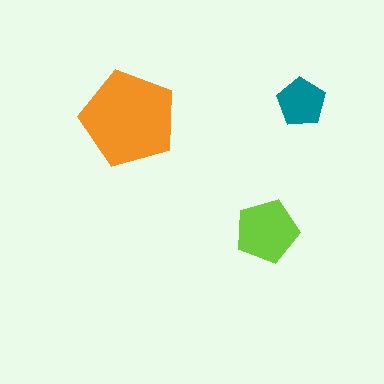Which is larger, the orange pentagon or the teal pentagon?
The orange one.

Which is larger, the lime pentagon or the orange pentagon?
The orange one.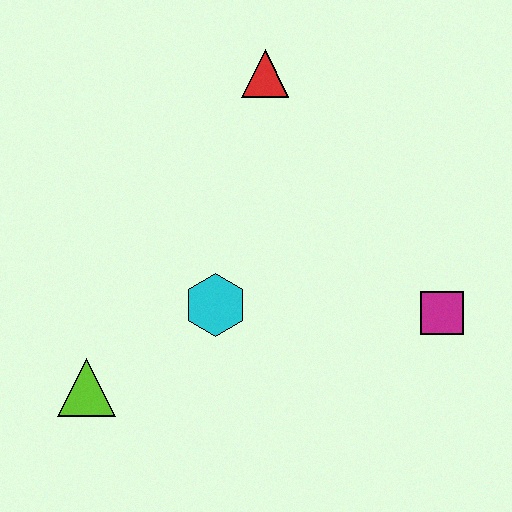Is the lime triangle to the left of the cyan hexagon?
Yes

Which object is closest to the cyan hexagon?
The lime triangle is closest to the cyan hexagon.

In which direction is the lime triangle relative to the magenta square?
The lime triangle is to the left of the magenta square.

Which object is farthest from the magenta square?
The lime triangle is farthest from the magenta square.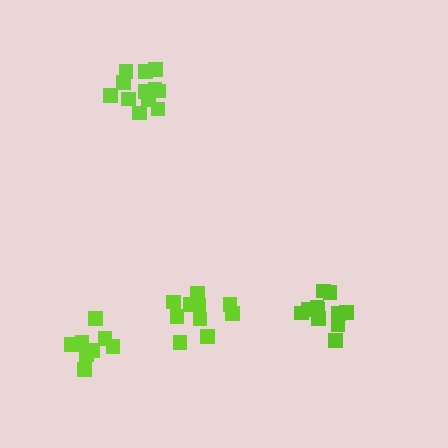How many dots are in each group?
Group 1: 11 dots, Group 2: 10 dots, Group 3: 8 dots, Group 4: 12 dots (41 total).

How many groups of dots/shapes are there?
There are 4 groups.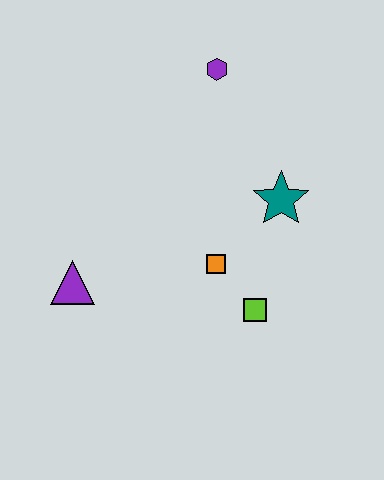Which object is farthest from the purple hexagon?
The purple triangle is farthest from the purple hexagon.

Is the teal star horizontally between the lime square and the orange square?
No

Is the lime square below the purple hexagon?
Yes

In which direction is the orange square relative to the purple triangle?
The orange square is to the right of the purple triangle.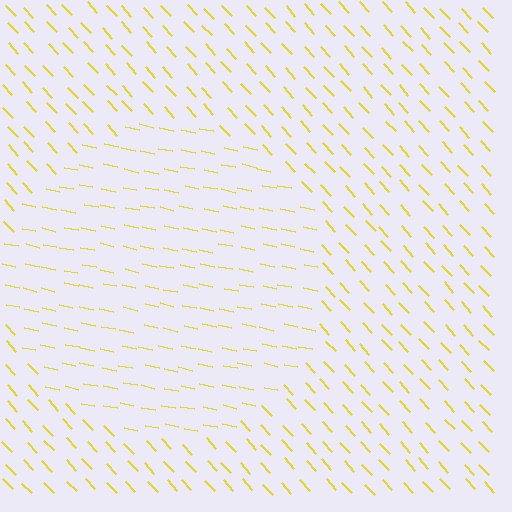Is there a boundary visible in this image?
Yes, there is a texture boundary formed by a change in line orientation.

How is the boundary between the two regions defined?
The boundary is defined purely by a change in line orientation (approximately 36 degrees difference). All lines are the same color and thickness.